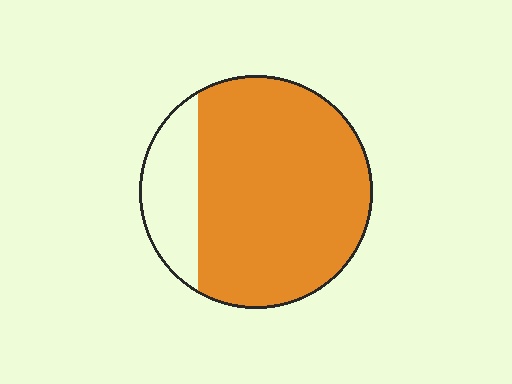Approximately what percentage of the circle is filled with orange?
Approximately 80%.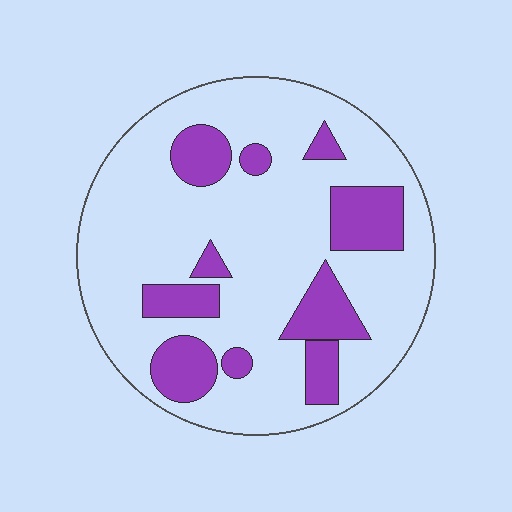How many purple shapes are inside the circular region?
10.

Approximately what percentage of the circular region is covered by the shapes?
Approximately 25%.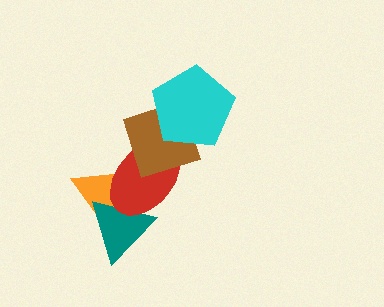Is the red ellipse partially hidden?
Yes, it is partially covered by another shape.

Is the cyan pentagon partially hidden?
No, no other shape covers it.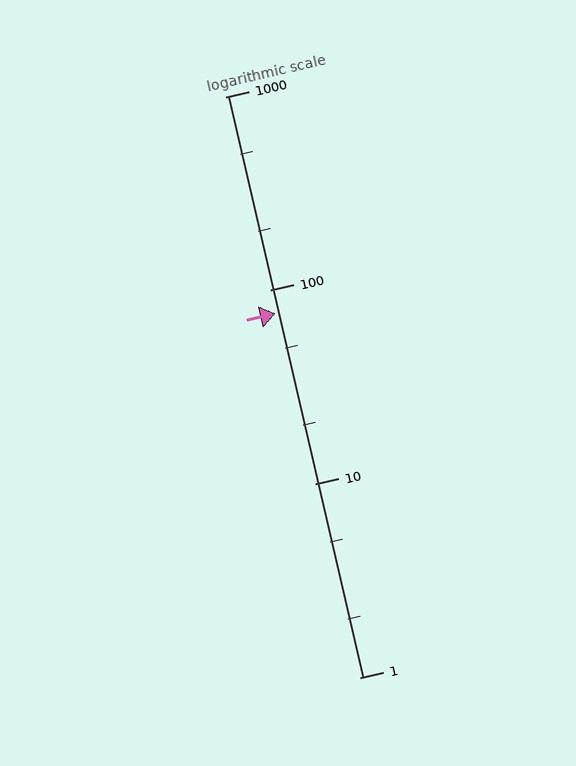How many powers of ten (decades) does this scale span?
The scale spans 3 decades, from 1 to 1000.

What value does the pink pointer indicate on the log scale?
The pointer indicates approximately 76.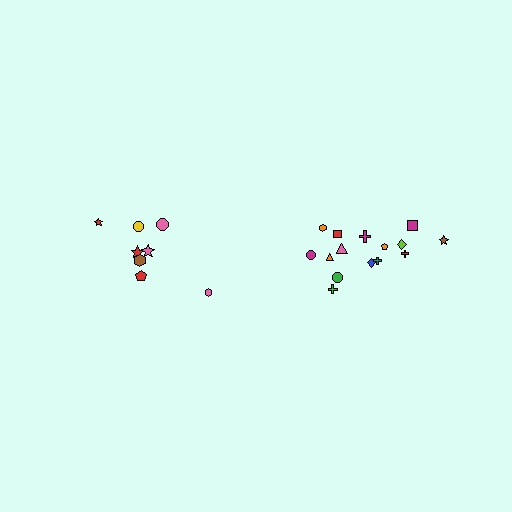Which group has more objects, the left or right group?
The right group.